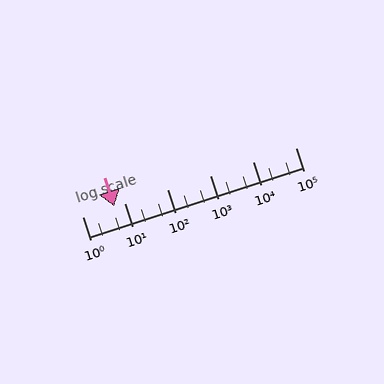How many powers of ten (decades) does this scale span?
The scale spans 5 decades, from 1 to 100000.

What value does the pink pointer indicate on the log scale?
The pointer indicates approximately 5.5.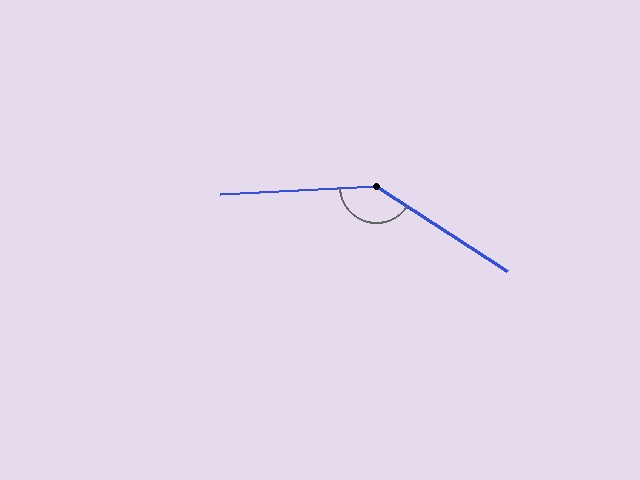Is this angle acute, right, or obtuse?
It is obtuse.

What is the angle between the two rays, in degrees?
Approximately 144 degrees.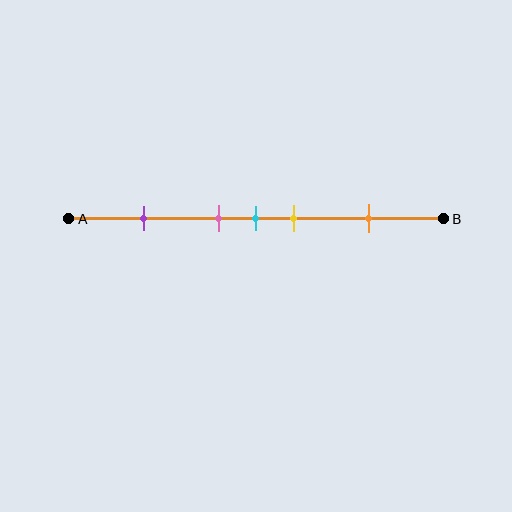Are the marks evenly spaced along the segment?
No, the marks are not evenly spaced.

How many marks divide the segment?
There are 5 marks dividing the segment.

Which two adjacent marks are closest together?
The pink and cyan marks are the closest adjacent pair.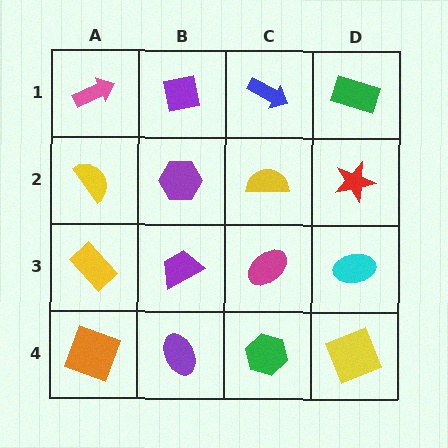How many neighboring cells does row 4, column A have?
2.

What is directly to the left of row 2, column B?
A yellow semicircle.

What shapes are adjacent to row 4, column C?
A magenta ellipse (row 3, column C), a purple ellipse (row 4, column B), a yellow square (row 4, column D).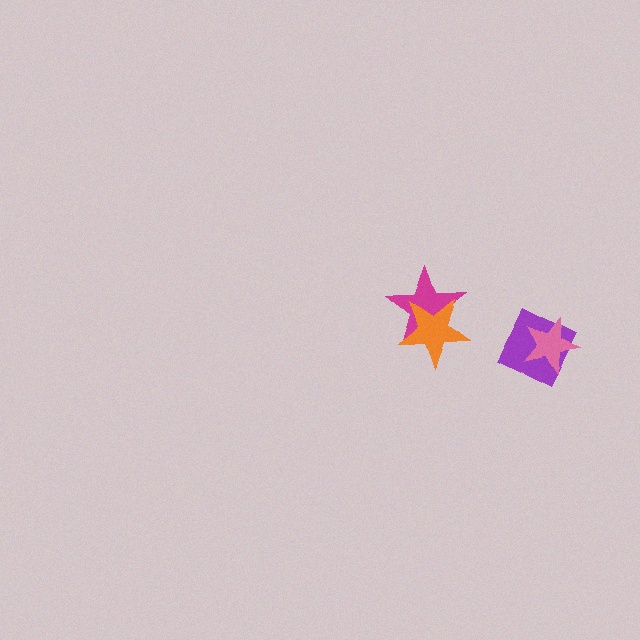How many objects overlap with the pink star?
1 object overlaps with the pink star.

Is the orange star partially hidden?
No, no other shape covers it.